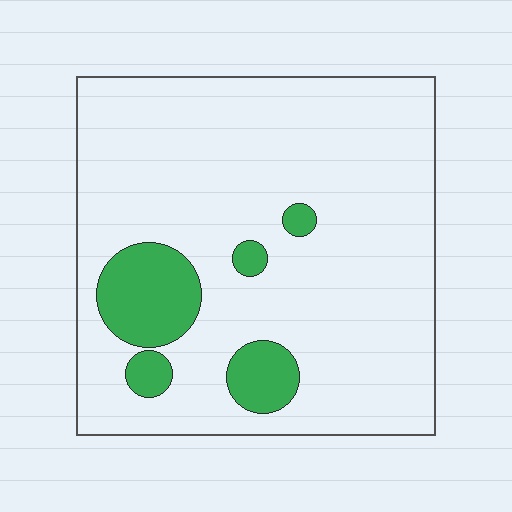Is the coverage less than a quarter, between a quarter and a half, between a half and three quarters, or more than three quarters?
Less than a quarter.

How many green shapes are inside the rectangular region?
5.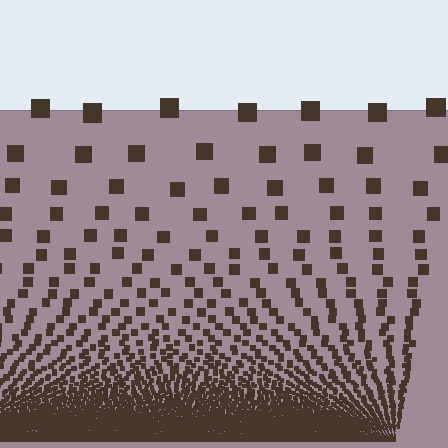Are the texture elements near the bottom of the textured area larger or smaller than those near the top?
Smaller. The gradient is inverted — elements near the bottom are smaller and denser.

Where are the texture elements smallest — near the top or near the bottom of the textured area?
Near the bottom.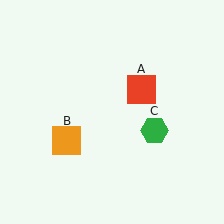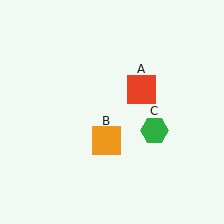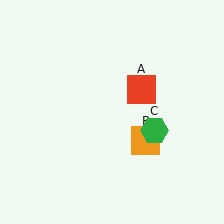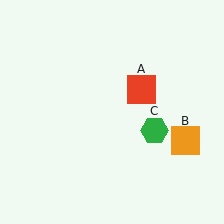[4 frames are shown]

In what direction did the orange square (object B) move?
The orange square (object B) moved right.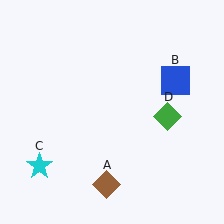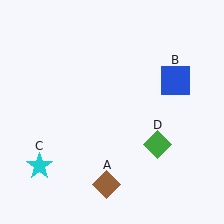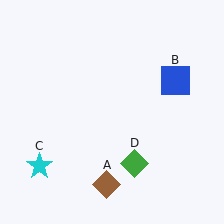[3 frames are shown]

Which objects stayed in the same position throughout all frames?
Brown diamond (object A) and blue square (object B) and cyan star (object C) remained stationary.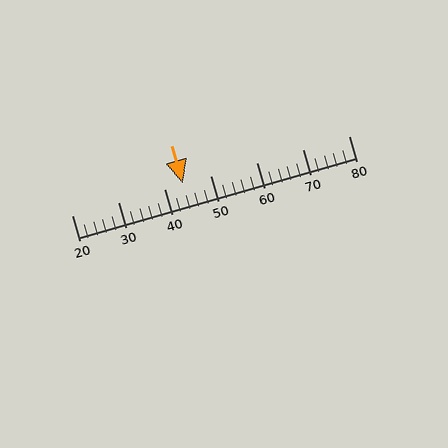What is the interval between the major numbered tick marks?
The major tick marks are spaced 10 units apart.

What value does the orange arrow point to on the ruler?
The orange arrow points to approximately 44.